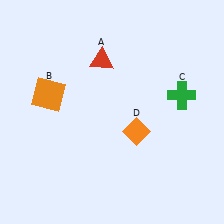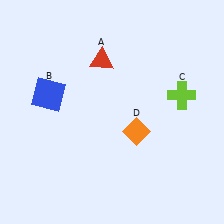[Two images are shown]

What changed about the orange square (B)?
In Image 1, B is orange. In Image 2, it changed to blue.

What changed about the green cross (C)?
In Image 1, C is green. In Image 2, it changed to lime.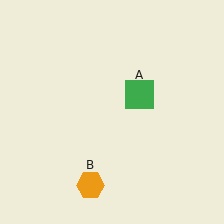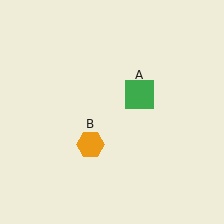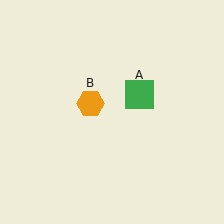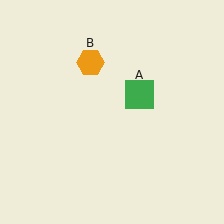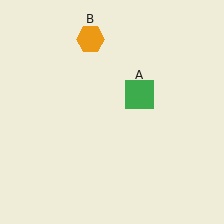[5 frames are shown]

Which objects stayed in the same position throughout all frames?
Green square (object A) remained stationary.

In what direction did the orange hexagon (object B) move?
The orange hexagon (object B) moved up.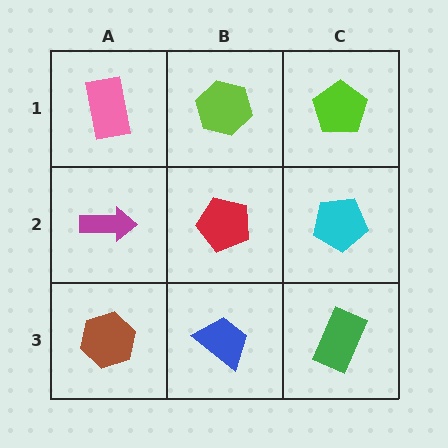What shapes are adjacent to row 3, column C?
A cyan pentagon (row 2, column C), a blue trapezoid (row 3, column B).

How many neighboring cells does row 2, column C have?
3.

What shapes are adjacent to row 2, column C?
A lime pentagon (row 1, column C), a green rectangle (row 3, column C), a red pentagon (row 2, column B).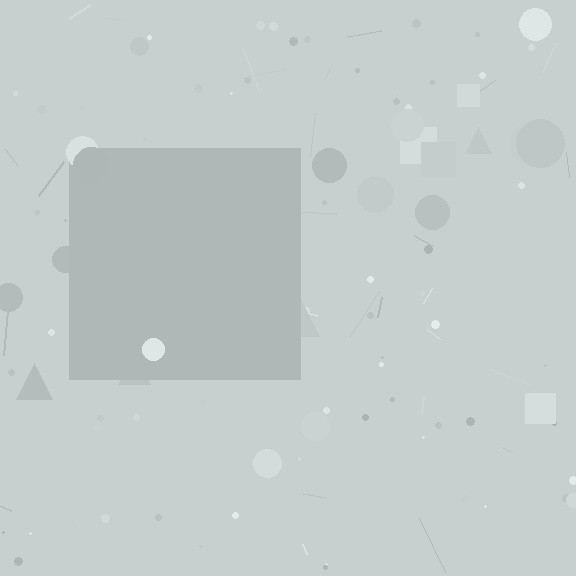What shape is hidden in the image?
A square is hidden in the image.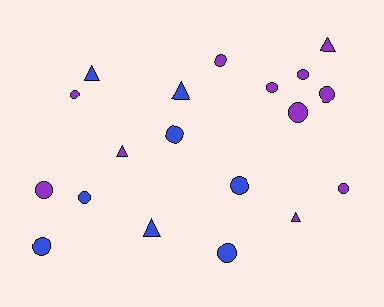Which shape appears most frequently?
Circle, with 13 objects.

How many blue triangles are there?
There are 3 blue triangles.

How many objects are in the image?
There are 19 objects.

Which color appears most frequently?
Purple, with 11 objects.